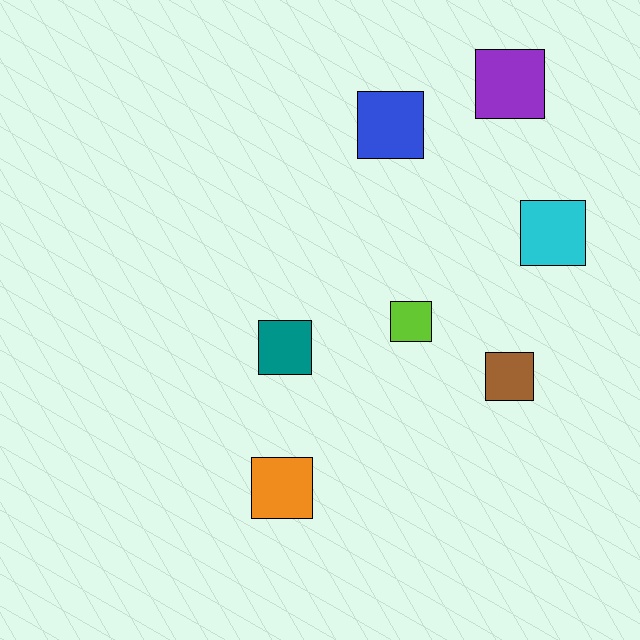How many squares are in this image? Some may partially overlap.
There are 7 squares.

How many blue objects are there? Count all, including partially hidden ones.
There is 1 blue object.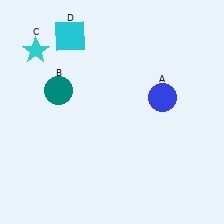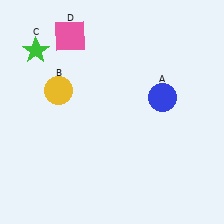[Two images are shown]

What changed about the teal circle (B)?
In Image 1, B is teal. In Image 2, it changed to yellow.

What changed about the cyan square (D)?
In Image 1, D is cyan. In Image 2, it changed to pink.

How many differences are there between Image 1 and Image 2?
There are 3 differences between the two images.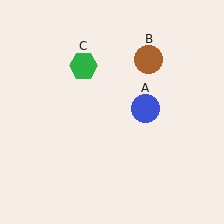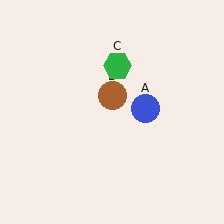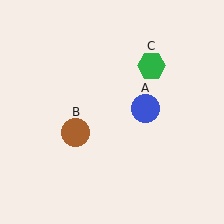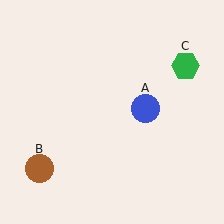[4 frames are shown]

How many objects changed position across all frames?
2 objects changed position: brown circle (object B), green hexagon (object C).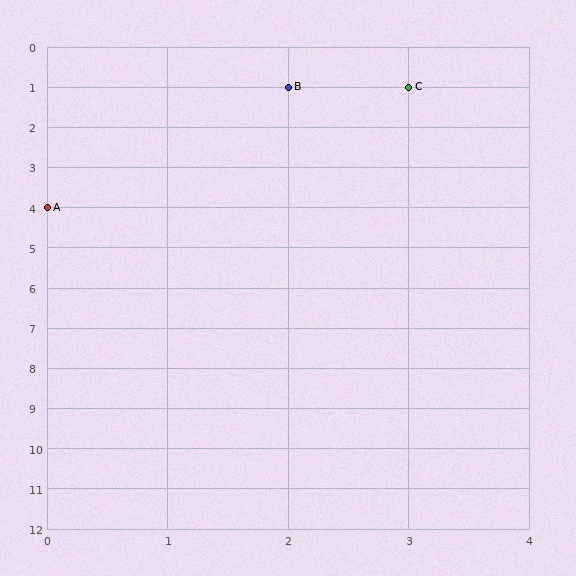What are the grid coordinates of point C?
Point C is at grid coordinates (3, 1).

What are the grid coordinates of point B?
Point B is at grid coordinates (2, 1).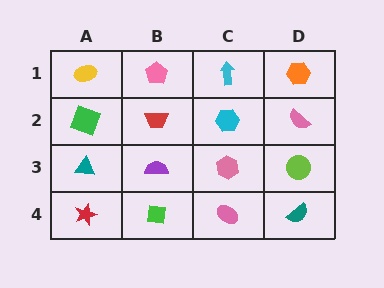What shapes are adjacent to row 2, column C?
A cyan arrow (row 1, column C), a pink hexagon (row 3, column C), a red trapezoid (row 2, column B), a pink semicircle (row 2, column D).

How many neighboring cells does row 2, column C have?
4.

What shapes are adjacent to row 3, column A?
A green square (row 2, column A), a red star (row 4, column A), a purple semicircle (row 3, column B).